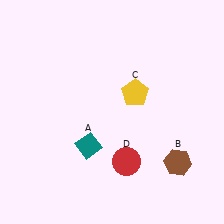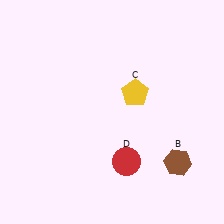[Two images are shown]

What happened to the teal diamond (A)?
The teal diamond (A) was removed in Image 2. It was in the bottom-left area of Image 1.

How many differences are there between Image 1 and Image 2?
There is 1 difference between the two images.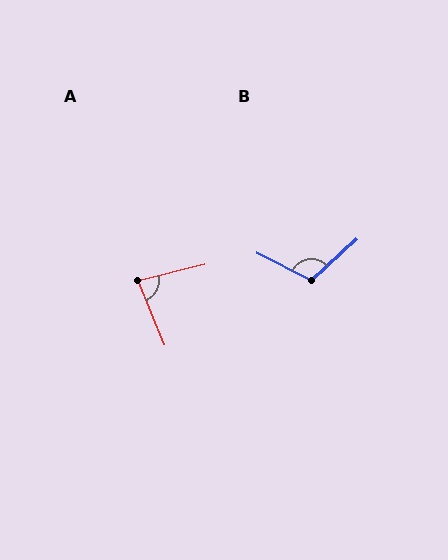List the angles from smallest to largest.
A (81°), B (111°).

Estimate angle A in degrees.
Approximately 81 degrees.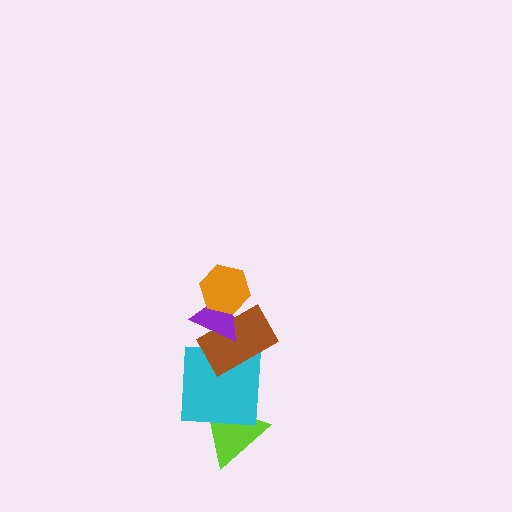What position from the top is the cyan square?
The cyan square is 4th from the top.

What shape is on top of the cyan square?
The brown rectangle is on top of the cyan square.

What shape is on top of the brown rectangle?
The purple triangle is on top of the brown rectangle.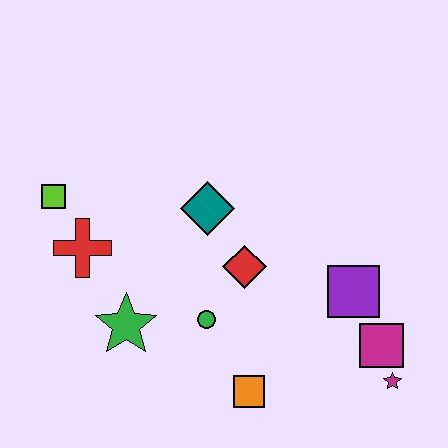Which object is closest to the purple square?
The magenta square is closest to the purple square.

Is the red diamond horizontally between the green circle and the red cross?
No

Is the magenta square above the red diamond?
No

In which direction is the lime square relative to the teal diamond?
The lime square is to the left of the teal diamond.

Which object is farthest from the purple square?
The lime square is farthest from the purple square.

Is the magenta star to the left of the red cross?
No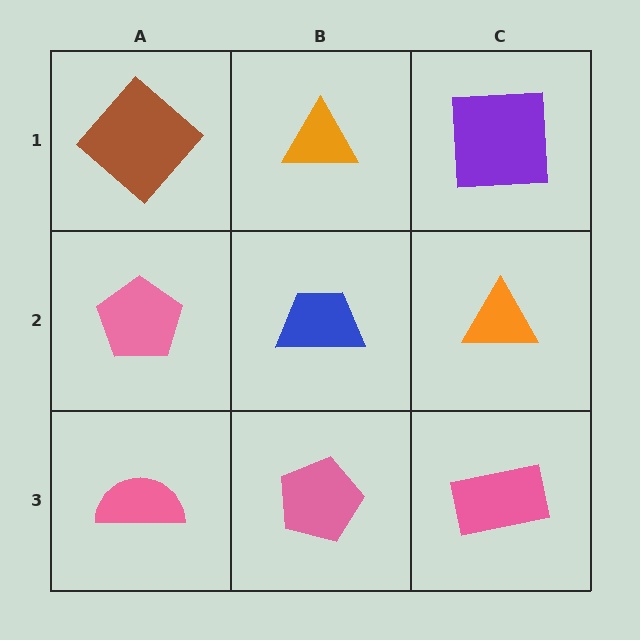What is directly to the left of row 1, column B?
A brown diamond.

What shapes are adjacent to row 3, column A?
A pink pentagon (row 2, column A), a pink pentagon (row 3, column B).